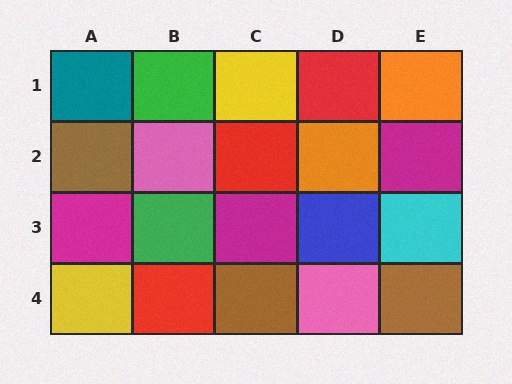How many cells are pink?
2 cells are pink.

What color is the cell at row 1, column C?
Yellow.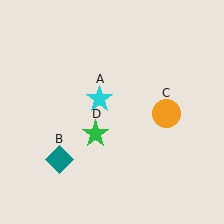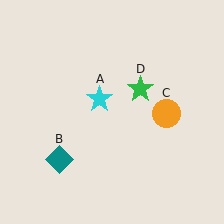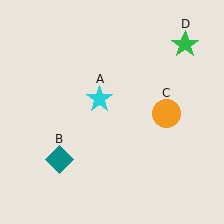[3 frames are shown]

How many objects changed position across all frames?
1 object changed position: green star (object D).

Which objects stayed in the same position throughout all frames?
Cyan star (object A) and teal diamond (object B) and orange circle (object C) remained stationary.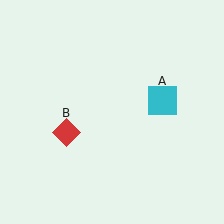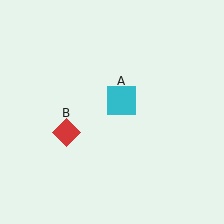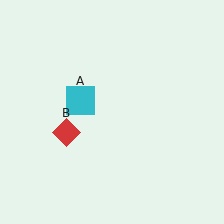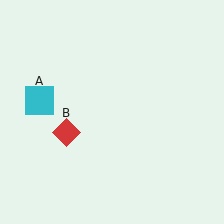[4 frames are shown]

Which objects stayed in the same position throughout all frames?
Red diamond (object B) remained stationary.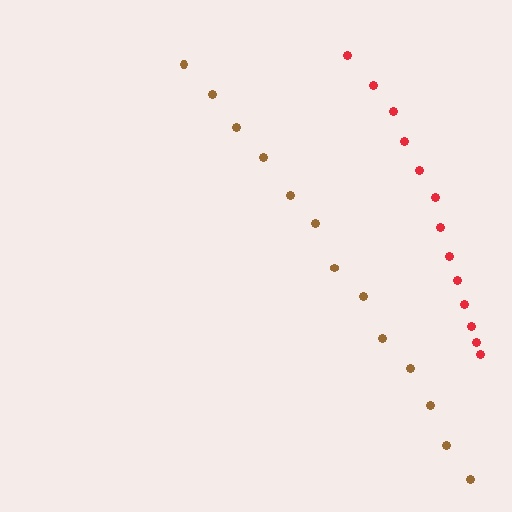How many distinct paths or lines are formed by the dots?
There are 2 distinct paths.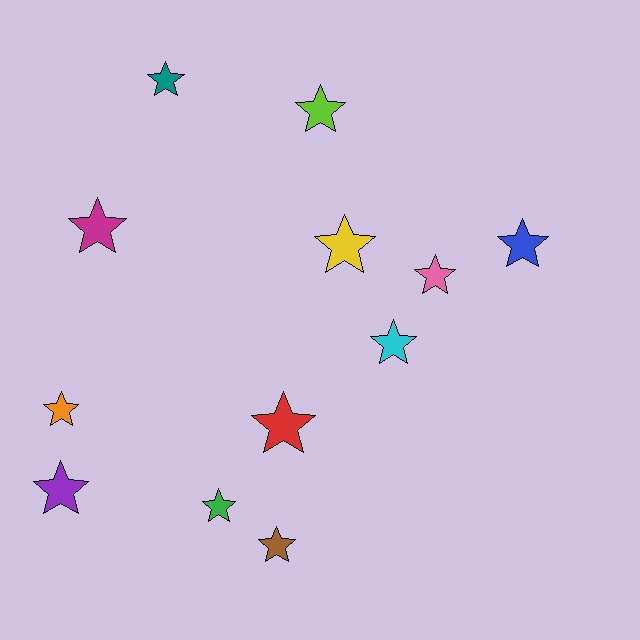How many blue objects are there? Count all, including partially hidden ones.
There is 1 blue object.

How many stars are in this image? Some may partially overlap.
There are 12 stars.